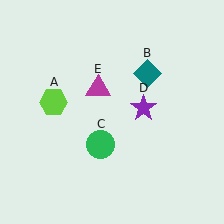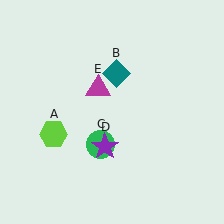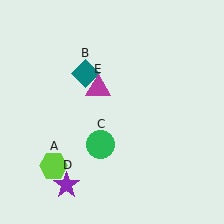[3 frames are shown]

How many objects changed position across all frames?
3 objects changed position: lime hexagon (object A), teal diamond (object B), purple star (object D).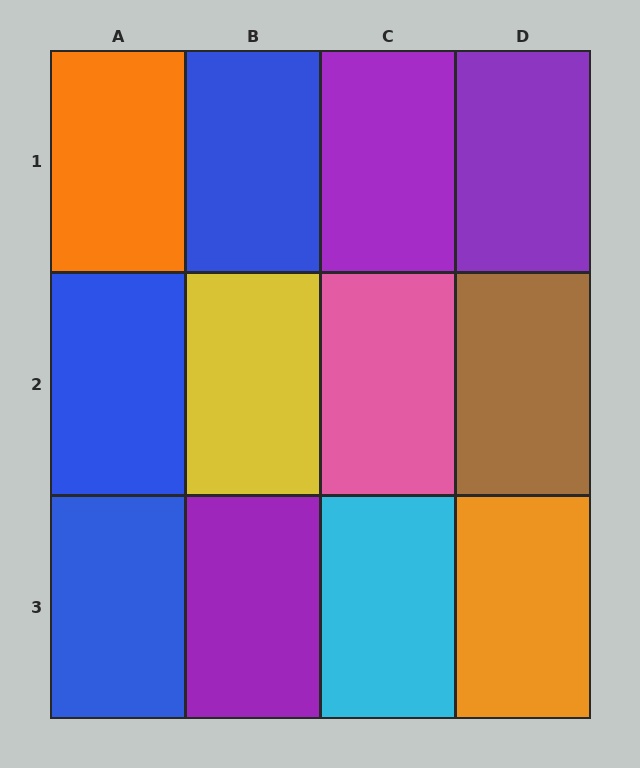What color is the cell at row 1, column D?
Purple.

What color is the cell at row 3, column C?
Cyan.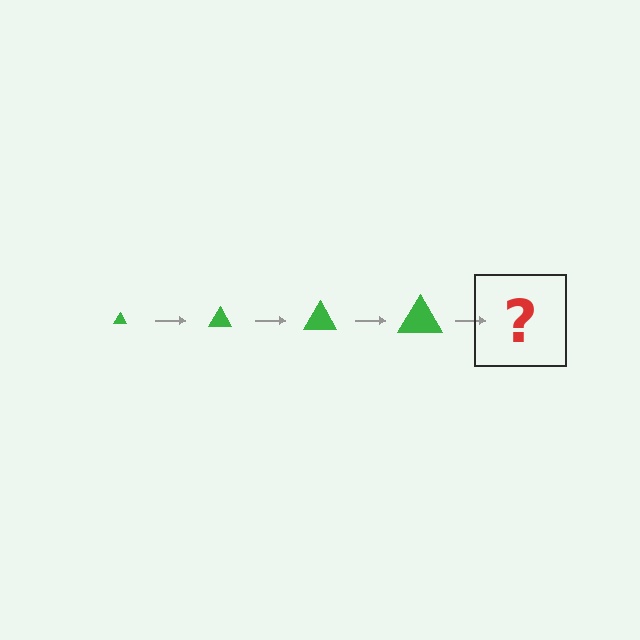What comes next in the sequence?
The next element should be a green triangle, larger than the previous one.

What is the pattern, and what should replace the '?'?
The pattern is that the triangle gets progressively larger each step. The '?' should be a green triangle, larger than the previous one.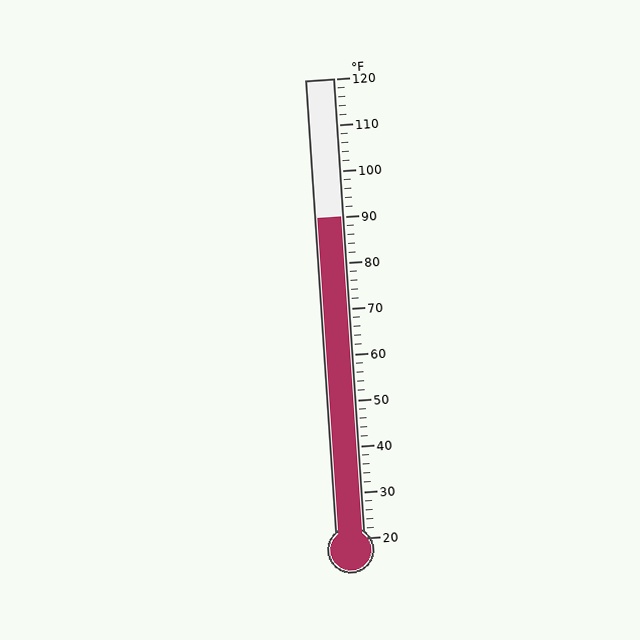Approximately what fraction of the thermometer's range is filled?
The thermometer is filled to approximately 70% of its range.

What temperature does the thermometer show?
The thermometer shows approximately 90°F.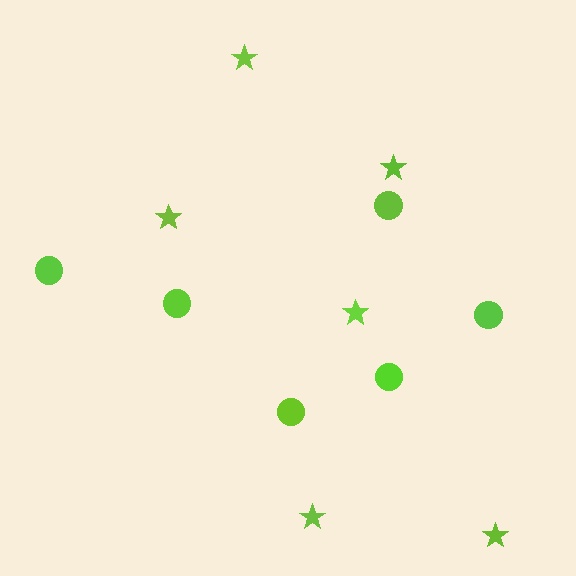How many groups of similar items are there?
There are 2 groups: one group of stars (6) and one group of circles (6).